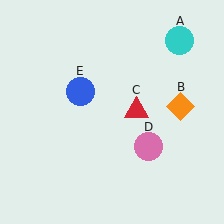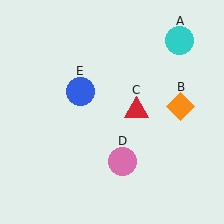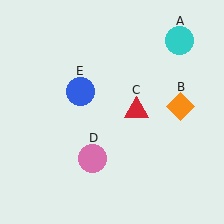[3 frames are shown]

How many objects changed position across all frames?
1 object changed position: pink circle (object D).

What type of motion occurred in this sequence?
The pink circle (object D) rotated clockwise around the center of the scene.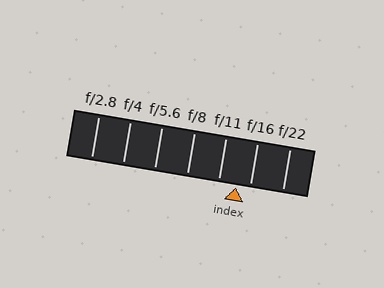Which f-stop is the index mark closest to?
The index mark is closest to f/16.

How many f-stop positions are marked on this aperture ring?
There are 7 f-stop positions marked.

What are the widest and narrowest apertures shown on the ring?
The widest aperture shown is f/2.8 and the narrowest is f/22.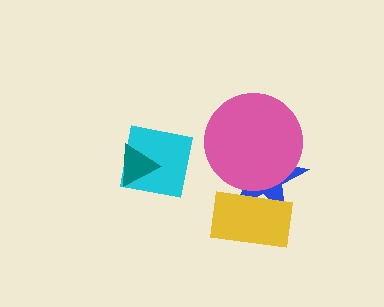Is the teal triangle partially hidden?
No, no other shape covers it.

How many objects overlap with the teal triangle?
1 object overlaps with the teal triangle.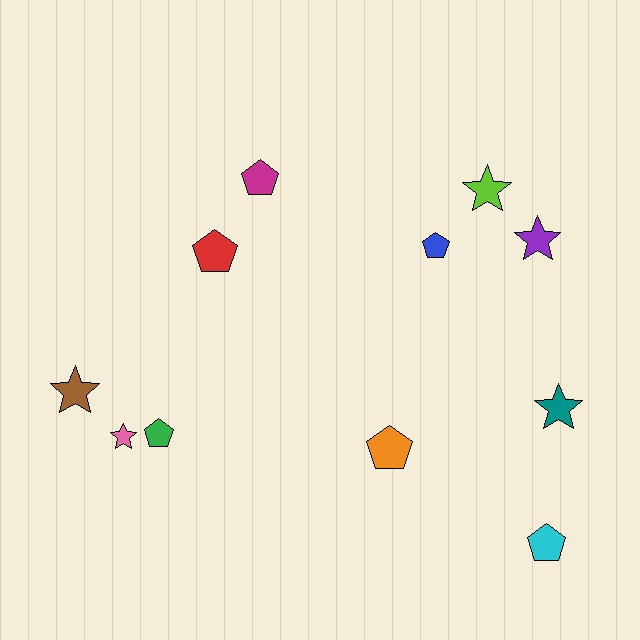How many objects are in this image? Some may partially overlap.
There are 11 objects.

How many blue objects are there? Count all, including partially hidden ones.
There is 1 blue object.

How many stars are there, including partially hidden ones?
There are 5 stars.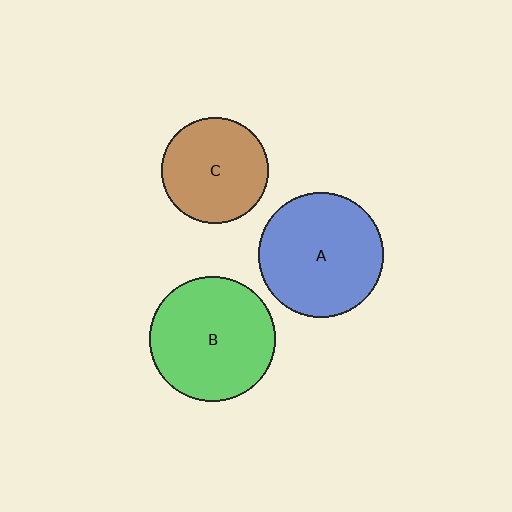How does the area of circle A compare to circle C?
Approximately 1.4 times.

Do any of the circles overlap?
No, none of the circles overlap.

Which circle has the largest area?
Circle A (blue).